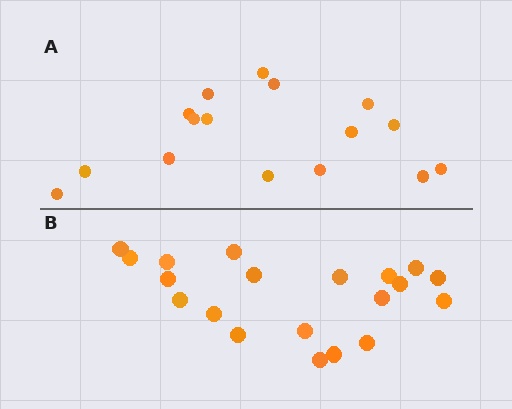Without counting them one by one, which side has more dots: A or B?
Region B (the bottom region) has more dots.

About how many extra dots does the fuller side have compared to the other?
Region B has about 4 more dots than region A.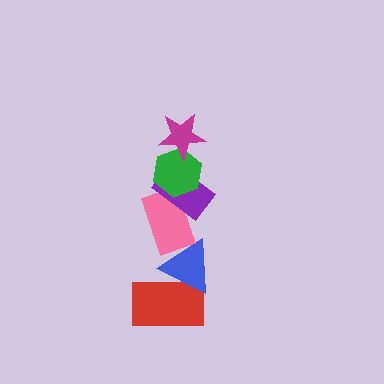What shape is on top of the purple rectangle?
The green hexagon is on top of the purple rectangle.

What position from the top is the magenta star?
The magenta star is 1st from the top.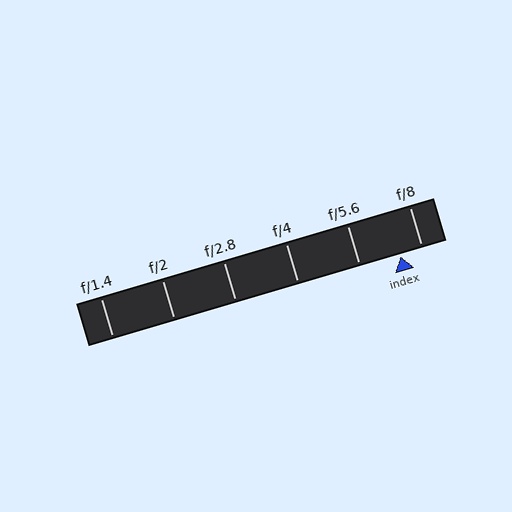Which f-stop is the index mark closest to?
The index mark is closest to f/8.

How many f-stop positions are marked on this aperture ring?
There are 6 f-stop positions marked.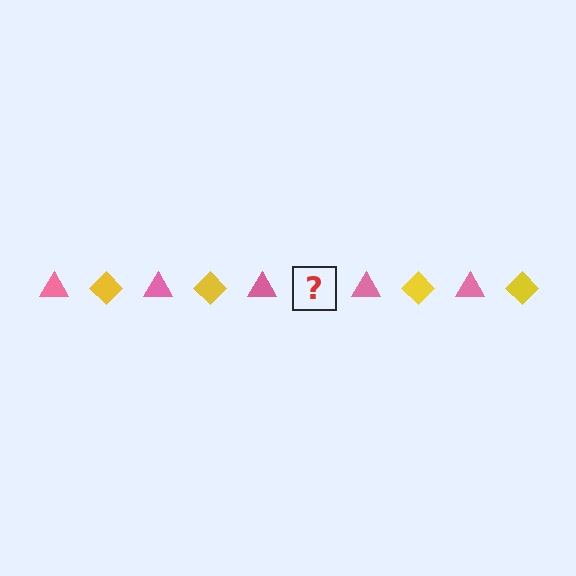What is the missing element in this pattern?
The missing element is a yellow diamond.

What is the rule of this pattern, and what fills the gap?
The rule is that the pattern alternates between pink triangle and yellow diamond. The gap should be filled with a yellow diamond.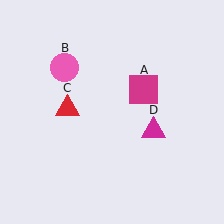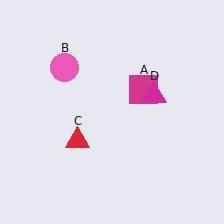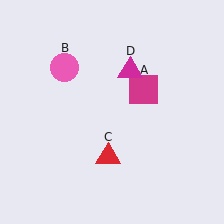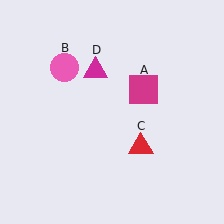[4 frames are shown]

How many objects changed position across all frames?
2 objects changed position: red triangle (object C), magenta triangle (object D).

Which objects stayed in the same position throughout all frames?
Magenta square (object A) and pink circle (object B) remained stationary.